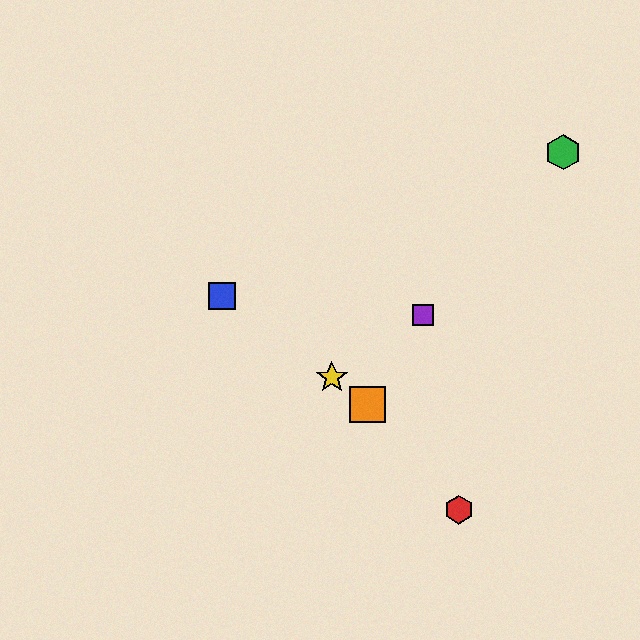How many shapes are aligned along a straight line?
3 shapes (the blue square, the yellow star, the orange square) are aligned along a straight line.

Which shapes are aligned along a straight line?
The blue square, the yellow star, the orange square are aligned along a straight line.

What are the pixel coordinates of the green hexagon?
The green hexagon is at (563, 152).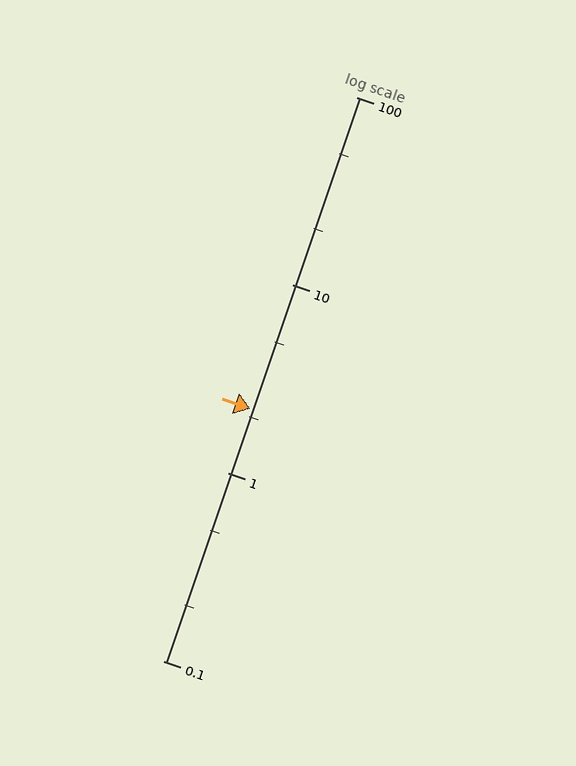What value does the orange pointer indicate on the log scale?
The pointer indicates approximately 2.2.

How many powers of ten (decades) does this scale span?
The scale spans 3 decades, from 0.1 to 100.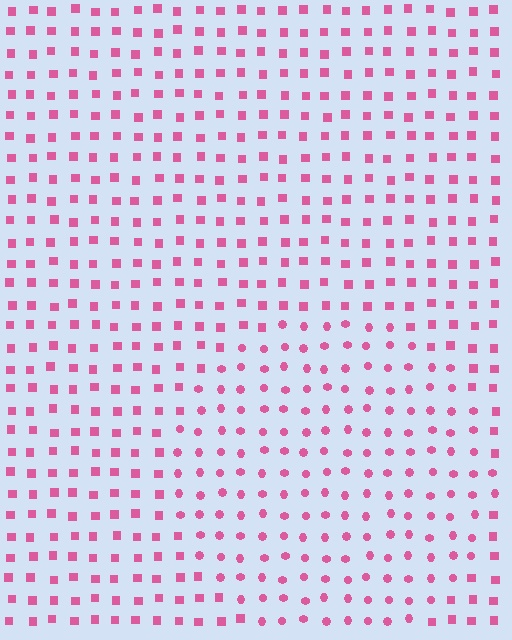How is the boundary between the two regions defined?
The boundary is defined by a change in element shape: circles inside vs. squares outside. All elements share the same color and spacing.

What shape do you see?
I see a circle.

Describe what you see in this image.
The image is filled with small pink elements arranged in a uniform grid. A circle-shaped region contains circles, while the surrounding area contains squares. The boundary is defined purely by the change in element shape.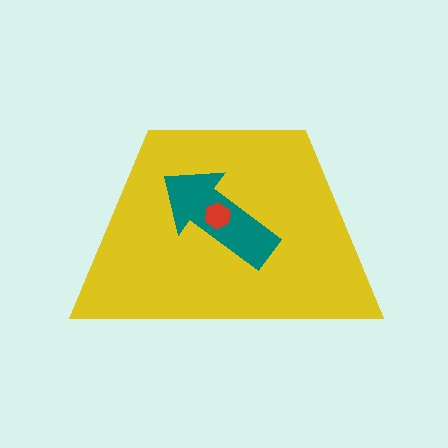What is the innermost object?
The red hexagon.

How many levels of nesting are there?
3.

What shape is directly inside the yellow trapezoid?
The teal arrow.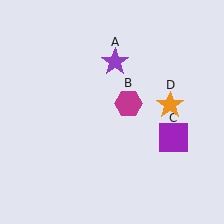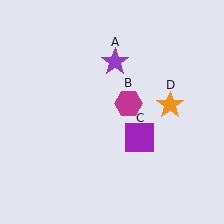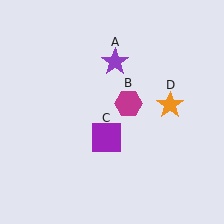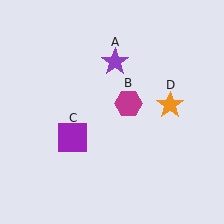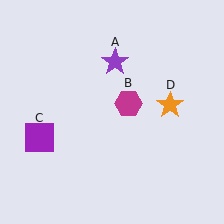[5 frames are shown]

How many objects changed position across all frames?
1 object changed position: purple square (object C).